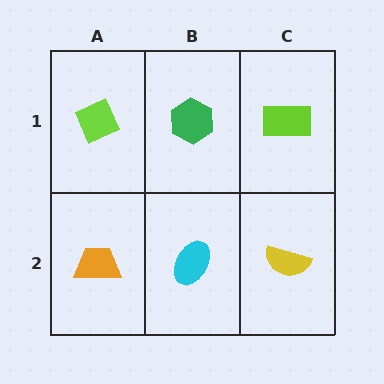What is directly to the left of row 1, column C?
A green hexagon.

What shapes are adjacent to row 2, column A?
A lime diamond (row 1, column A), a cyan ellipse (row 2, column B).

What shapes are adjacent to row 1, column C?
A yellow semicircle (row 2, column C), a green hexagon (row 1, column B).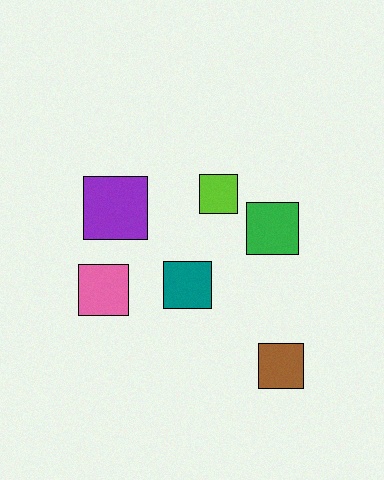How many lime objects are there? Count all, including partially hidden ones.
There is 1 lime object.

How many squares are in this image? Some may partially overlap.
There are 6 squares.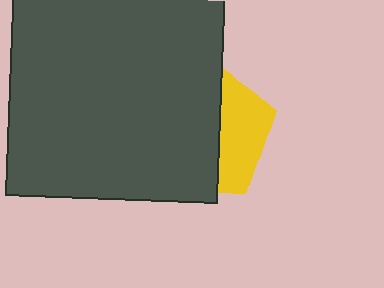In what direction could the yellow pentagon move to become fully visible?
The yellow pentagon could move right. That would shift it out from behind the dark gray rectangle entirely.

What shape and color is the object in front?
The object in front is a dark gray rectangle.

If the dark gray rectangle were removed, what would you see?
You would see the complete yellow pentagon.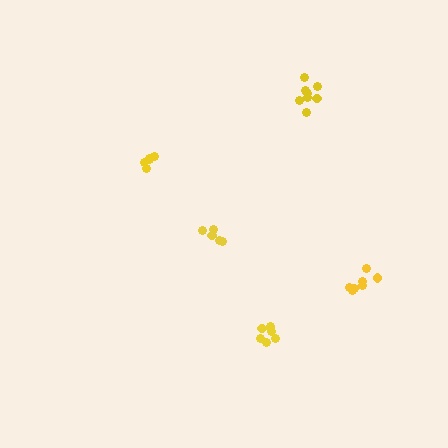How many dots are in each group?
Group 1: 5 dots, Group 2: 6 dots, Group 3: 7 dots, Group 4: 5 dots, Group 5: 8 dots (31 total).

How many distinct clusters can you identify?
There are 5 distinct clusters.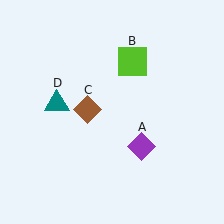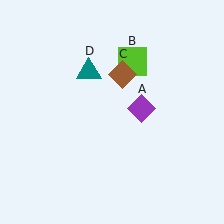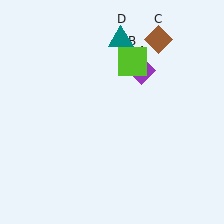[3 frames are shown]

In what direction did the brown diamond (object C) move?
The brown diamond (object C) moved up and to the right.